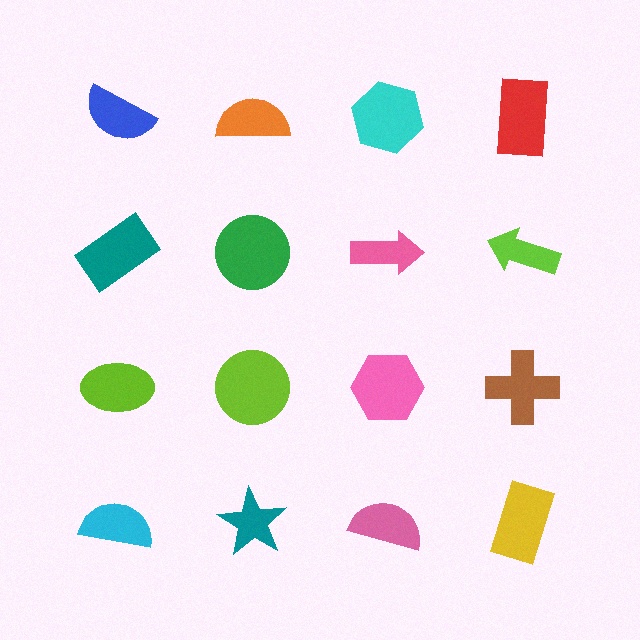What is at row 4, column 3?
A pink semicircle.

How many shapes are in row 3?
4 shapes.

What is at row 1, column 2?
An orange semicircle.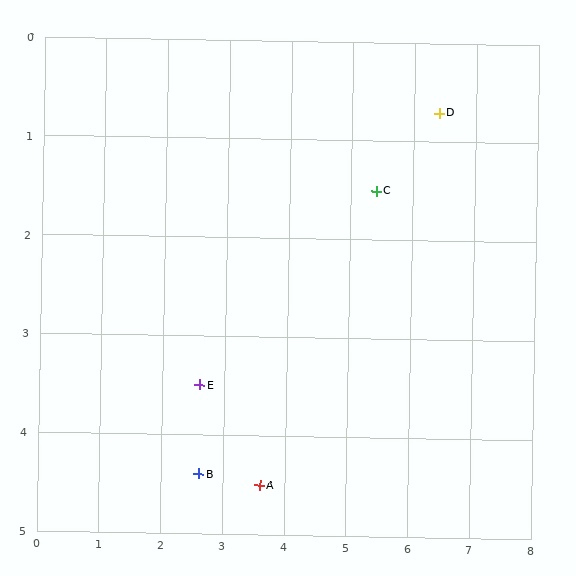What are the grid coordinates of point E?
Point E is at approximately (2.6, 3.5).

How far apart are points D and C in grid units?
Points D and C are about 1.3 grid units apart.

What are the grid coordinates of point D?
Point D is at approximately (6.4, 0.7).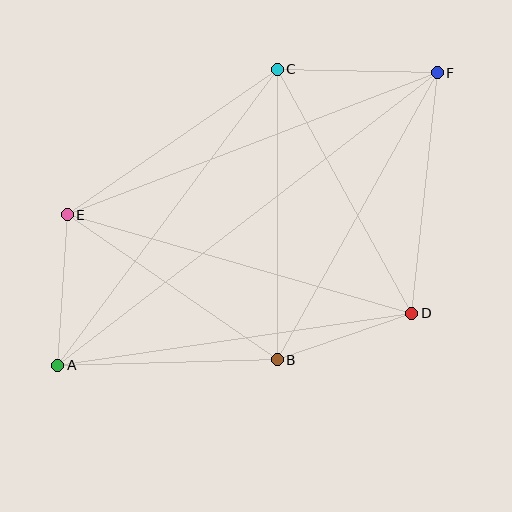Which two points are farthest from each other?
Points A and F are farthest from each other.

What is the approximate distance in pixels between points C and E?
The distance between C and E is approximately 256 pixels.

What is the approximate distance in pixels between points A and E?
The distance between A and E is approximately 151 pixels.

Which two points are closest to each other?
Points B and D are closest to each other.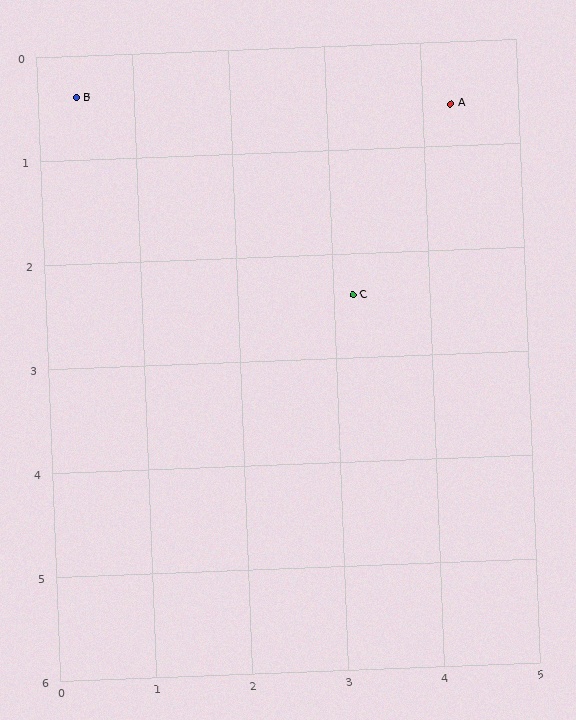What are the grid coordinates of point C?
Point C is at approximately (3.2, 2.4).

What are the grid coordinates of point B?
Point B is at approximately (0.4, 0.4).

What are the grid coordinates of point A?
Point A is at approximately (4.3, 0.6).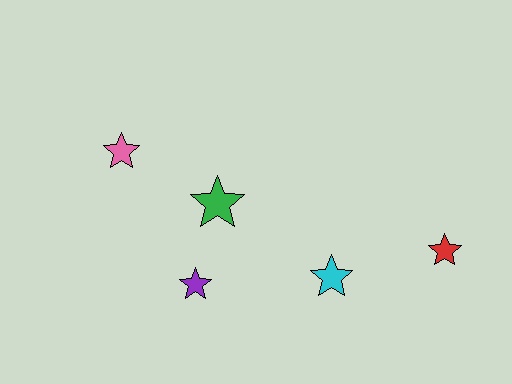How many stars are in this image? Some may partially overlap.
There are 5 stars.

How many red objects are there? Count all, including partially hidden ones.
There is 1 red object.